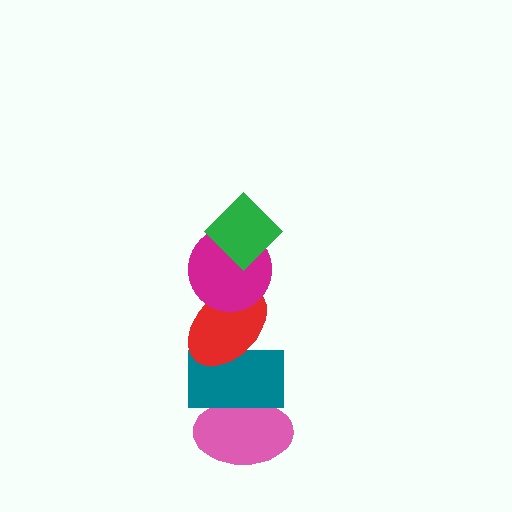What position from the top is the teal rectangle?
The teal rectangle is 4th from the top.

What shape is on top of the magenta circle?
The green diamond is on top of the magenta circle.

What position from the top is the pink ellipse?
The pink ellipse is 5th from the top.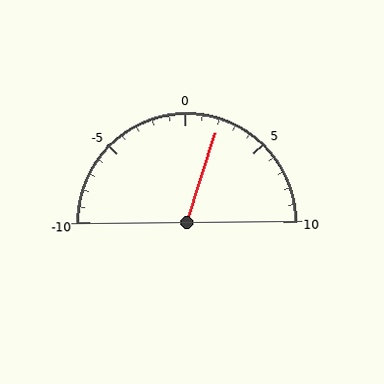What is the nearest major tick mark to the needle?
The nearest major tick mark is 0.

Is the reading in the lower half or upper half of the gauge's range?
The reading is in the upper half of the range (-10 to 10).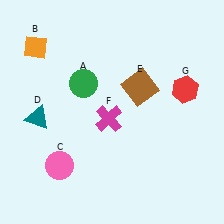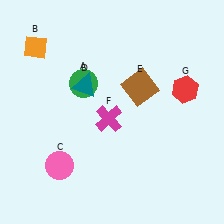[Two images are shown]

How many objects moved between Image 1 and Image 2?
1 object moved between the two images.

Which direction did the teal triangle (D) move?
The teal triangle (D) moved right.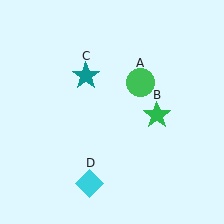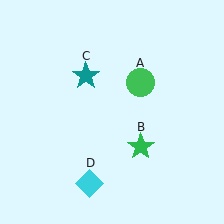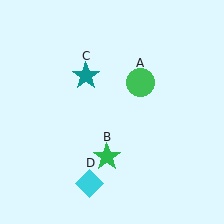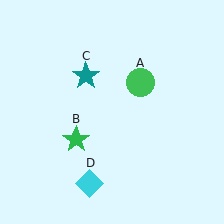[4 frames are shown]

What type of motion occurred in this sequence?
The green star (object B) rotated clockwise around the center of the scene.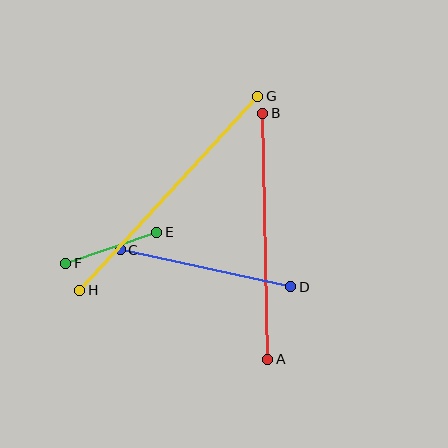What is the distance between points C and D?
The distance is approximately 175 pixels.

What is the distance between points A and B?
The distance is approximately 246 pixels.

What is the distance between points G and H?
The distance is approximately 263 pixels.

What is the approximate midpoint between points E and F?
The midpoint is at approximately (111, 248) pixels.